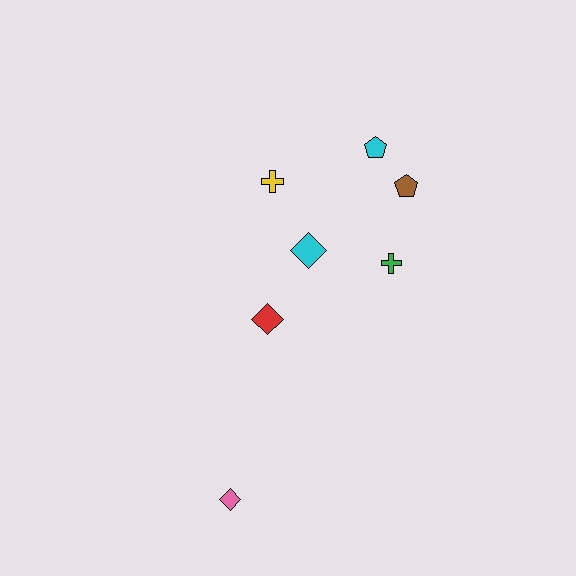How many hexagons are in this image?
There are no hexagons.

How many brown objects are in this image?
There is 1 brown object.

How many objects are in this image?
There are 7 objects.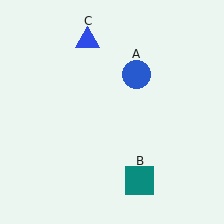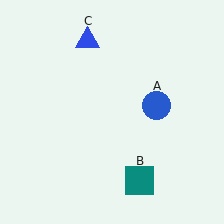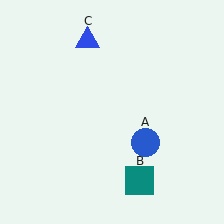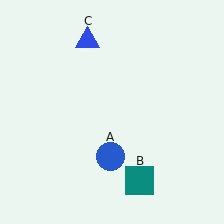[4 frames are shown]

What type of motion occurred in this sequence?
The blue circle (object A) rotated clockwise around the center of the scene.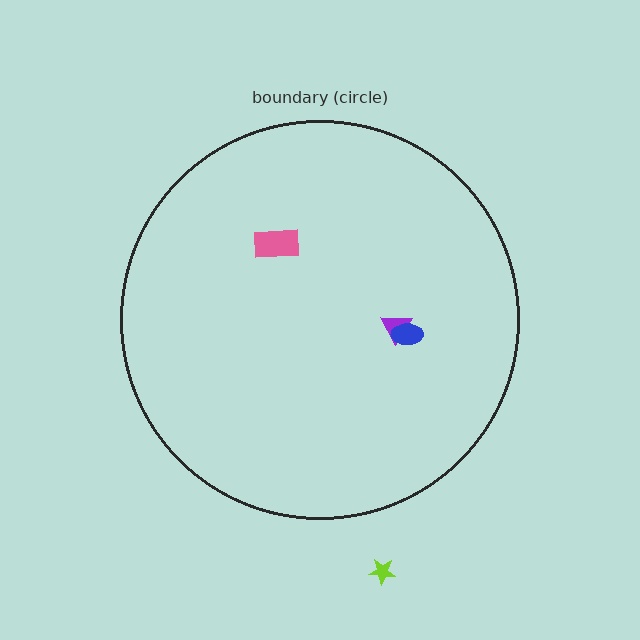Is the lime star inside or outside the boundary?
Outside.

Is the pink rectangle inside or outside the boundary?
Inside.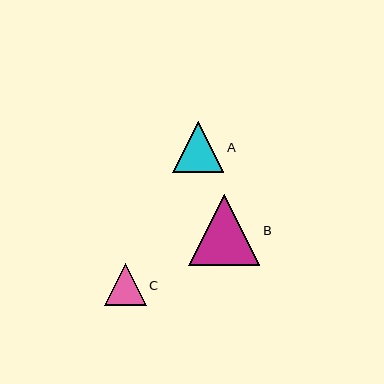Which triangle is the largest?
Triangle B is the largest with a size of approximately 71 pixels.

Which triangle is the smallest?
Triangle C is the smallest with a size of approximately 42 pixels.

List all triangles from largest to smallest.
From largest to smallest: B, A, C.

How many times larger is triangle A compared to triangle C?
Triangle A is approximately 1.2 times the size of triangle C.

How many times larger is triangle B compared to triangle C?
Triangle B is approximately 1.7 times the size of triangle C.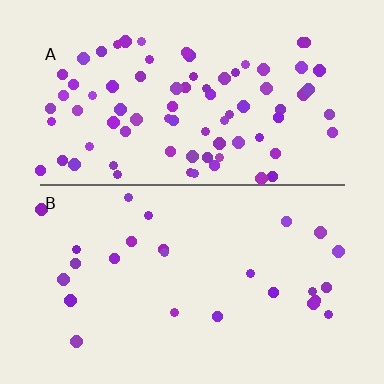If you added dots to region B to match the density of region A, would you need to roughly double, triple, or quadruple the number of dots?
Approximately triple.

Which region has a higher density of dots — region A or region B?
A (the top).